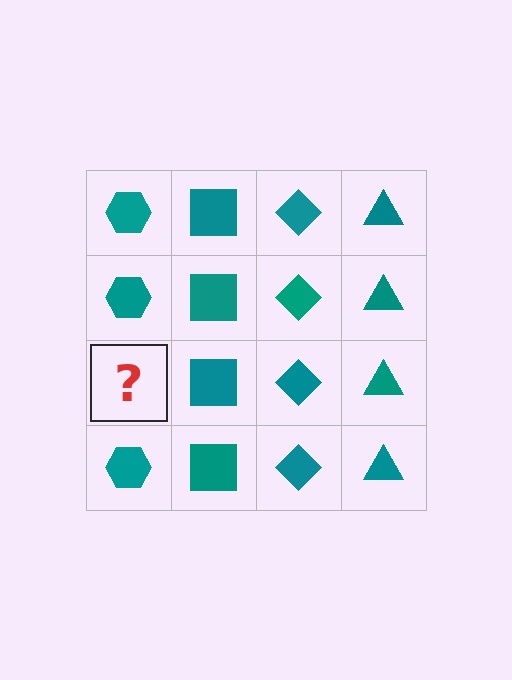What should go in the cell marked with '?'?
The missing cell should contain a teal hexagon.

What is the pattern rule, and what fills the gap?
The rule is that each column has a consistent shape. The gap should be filled with a teal hexagon.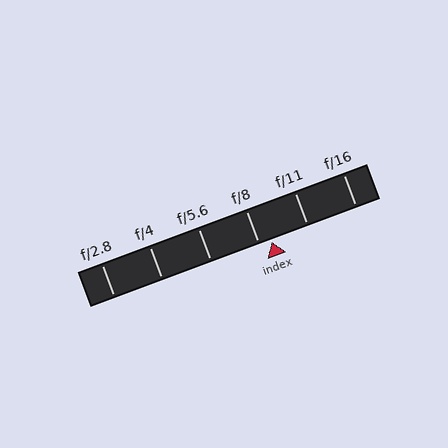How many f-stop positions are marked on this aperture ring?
There are 6 f-stop positions marked.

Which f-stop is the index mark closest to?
The index mark is closest to f/8.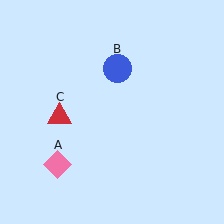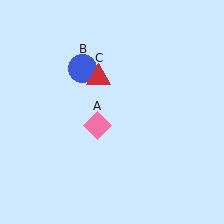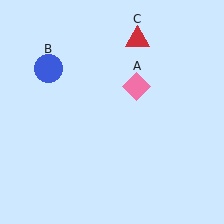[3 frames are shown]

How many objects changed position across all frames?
3 objects changed position: pink diamond (object A), blue circle (object B), red triangle (object C).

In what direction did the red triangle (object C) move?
The red triangle (object C) moved up and to the right.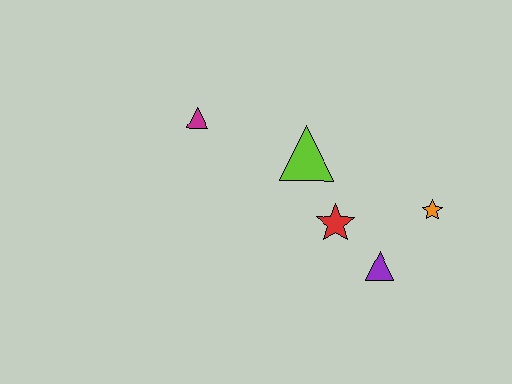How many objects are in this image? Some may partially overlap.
There are 5 objects.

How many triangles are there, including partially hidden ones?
There are 3 triangles.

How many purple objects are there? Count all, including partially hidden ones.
There is 1 purple object.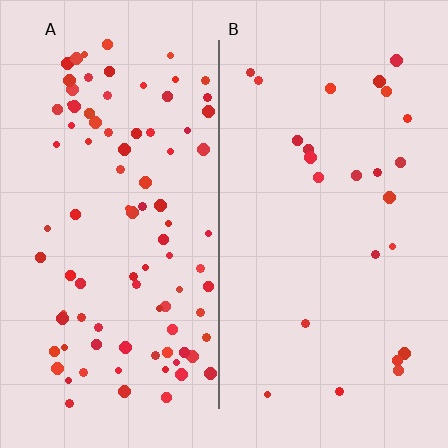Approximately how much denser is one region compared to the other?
Approximately 3.7× — region A over region B.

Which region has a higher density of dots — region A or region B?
A (the left).